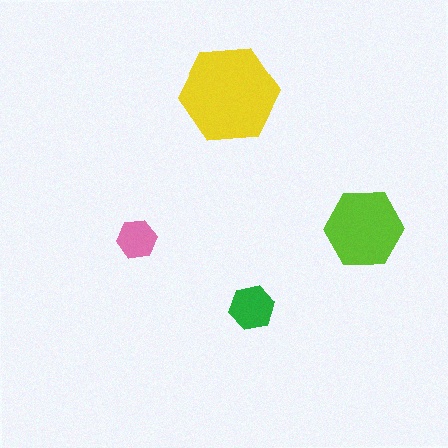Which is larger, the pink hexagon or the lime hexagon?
The lime one.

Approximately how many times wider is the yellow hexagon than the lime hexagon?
About 1.5 times wider.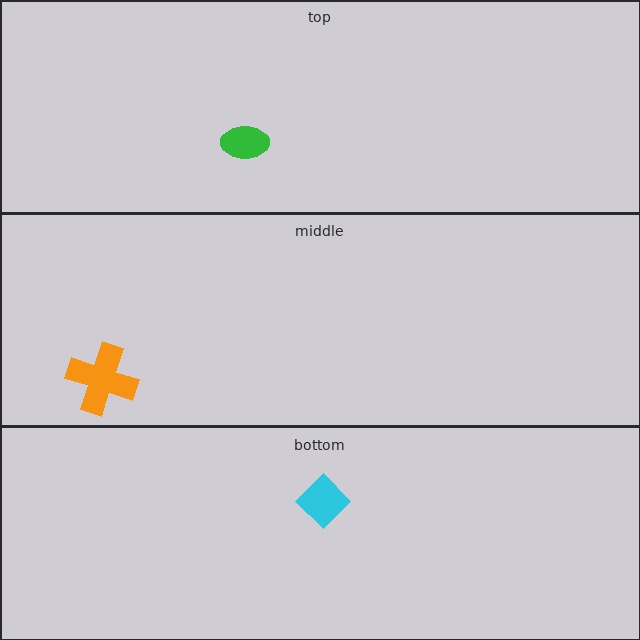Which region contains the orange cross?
The middle region.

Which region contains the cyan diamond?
The bottom region.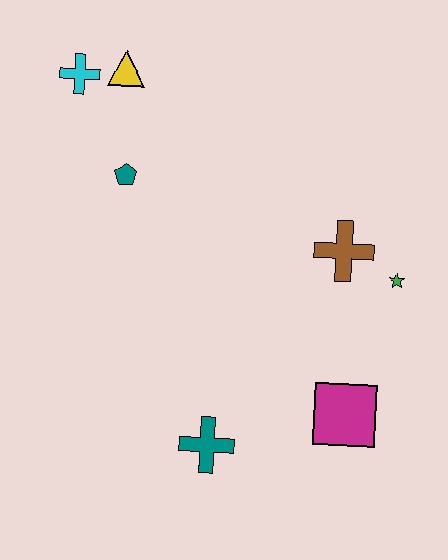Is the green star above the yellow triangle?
No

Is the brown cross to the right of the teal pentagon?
Yes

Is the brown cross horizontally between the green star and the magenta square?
No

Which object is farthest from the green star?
The cyan cross is farthest from the green star.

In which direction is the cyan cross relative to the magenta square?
The cyan cross is above the magenta square.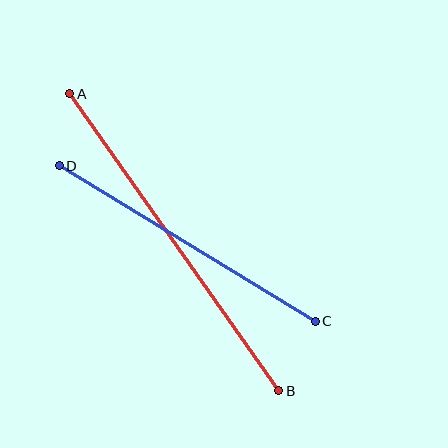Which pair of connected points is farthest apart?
Points A and B are farthest apart.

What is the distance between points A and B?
The distance is approximately 363 pixels.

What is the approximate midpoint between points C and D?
The midpoint is at approximately (187, 243) pixels.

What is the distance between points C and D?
The distance is approximately 300 pixels.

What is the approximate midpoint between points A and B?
The midpoint is at approximately (174, 242) pixels.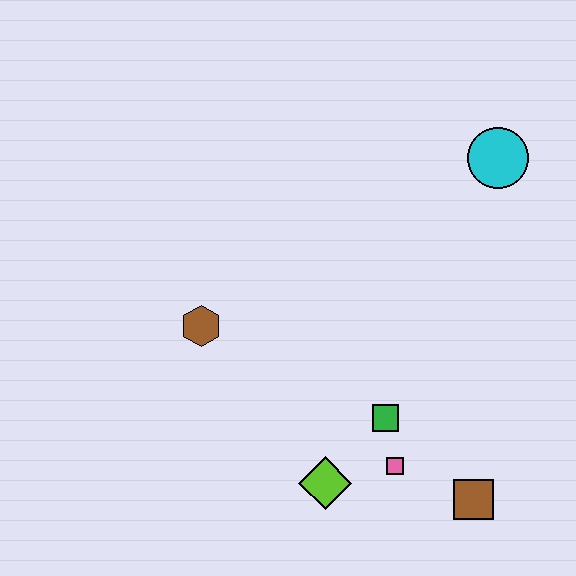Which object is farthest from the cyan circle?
The lime diamond is farthest from the cyan circle.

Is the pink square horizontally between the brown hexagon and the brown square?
Yes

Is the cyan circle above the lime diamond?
Yes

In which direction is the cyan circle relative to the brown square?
The cyan circle is above the brown square.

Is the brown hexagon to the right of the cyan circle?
No